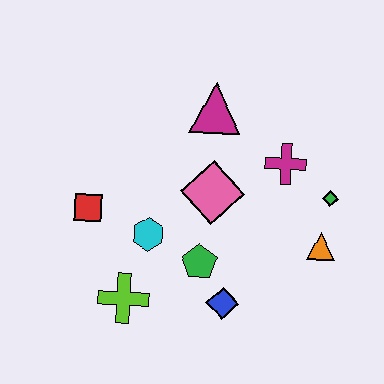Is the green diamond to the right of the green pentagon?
Yes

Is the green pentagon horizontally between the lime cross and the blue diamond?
Yes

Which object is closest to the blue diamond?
The green pentagon is closest to the blue diamond.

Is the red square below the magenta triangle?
Yes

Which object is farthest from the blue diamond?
The magenta triangle is farthest from the blue diamond.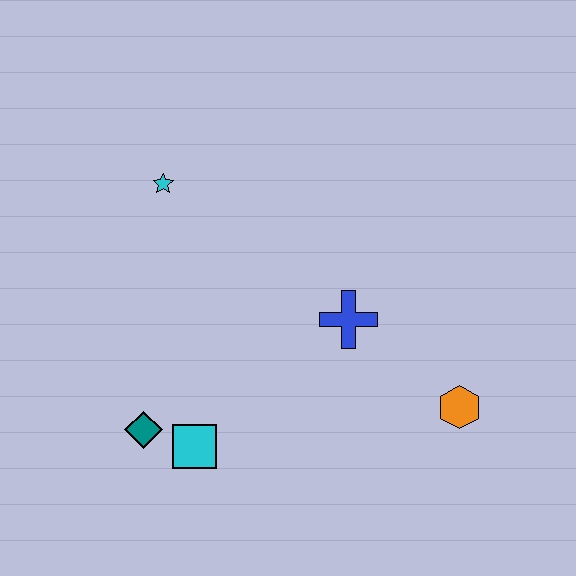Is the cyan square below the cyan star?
Yes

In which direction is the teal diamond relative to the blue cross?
The teal diamond is to the left of the blue cross.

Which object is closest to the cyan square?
The teal diamond is closest to the cyan square.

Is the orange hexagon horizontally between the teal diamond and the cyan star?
No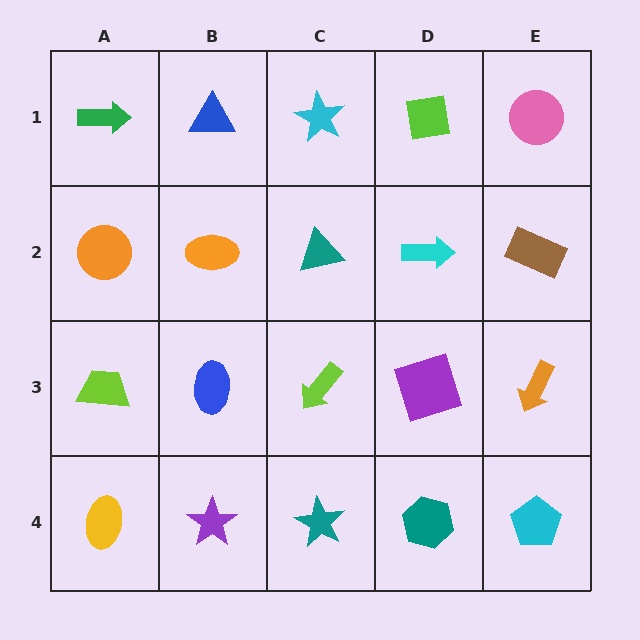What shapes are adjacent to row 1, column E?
A brown rectangle (row 2, column E), a lime square (row 1, column D).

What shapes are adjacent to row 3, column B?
An orange ellipse (row 2, column B), a purple star (row 4, column B), a lime trapezoid (row 3, column A), a lime arrow (row 3, column C).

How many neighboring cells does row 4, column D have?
3.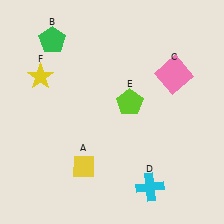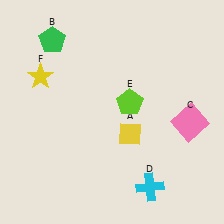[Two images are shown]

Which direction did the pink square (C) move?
The pink square (C) moved down.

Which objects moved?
The objects that moved are: the yellow diamond (A), the pink square (C).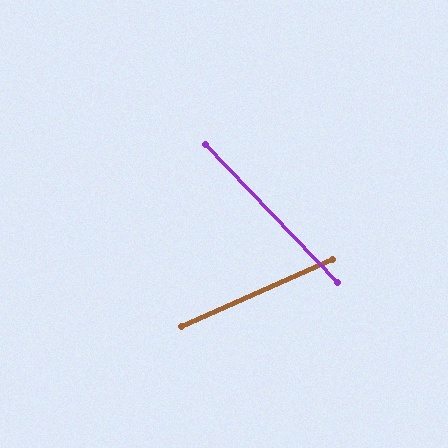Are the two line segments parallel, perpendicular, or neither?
Neither parallel nor perpendicular — they differ by about 71°.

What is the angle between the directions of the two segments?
Approximately 71 degrees.